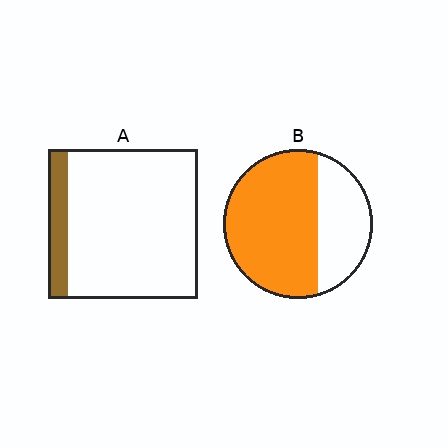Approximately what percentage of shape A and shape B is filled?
A is approximately 15% and B is approximately 65%.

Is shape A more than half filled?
No.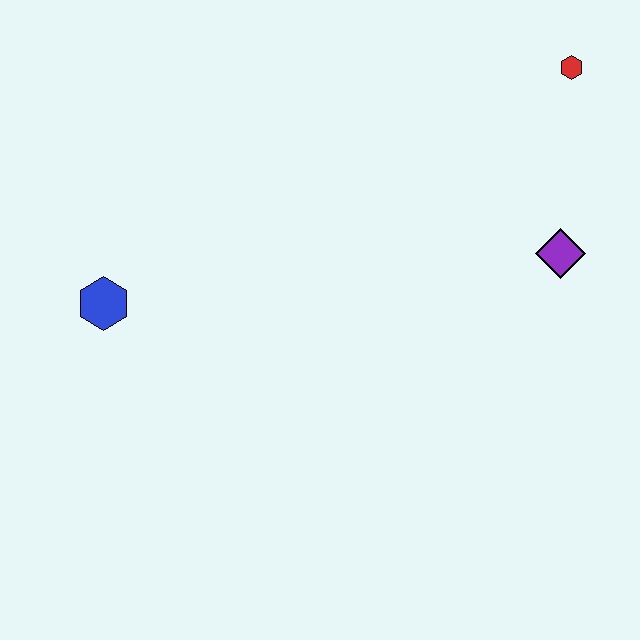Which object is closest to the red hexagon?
The purple diamond is closest to the red hexagon.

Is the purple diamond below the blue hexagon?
No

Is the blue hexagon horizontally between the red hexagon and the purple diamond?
No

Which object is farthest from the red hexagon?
The blue hexagon is farthest from the red hexagon.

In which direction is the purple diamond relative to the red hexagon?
The purple diamond is below the red hexagon.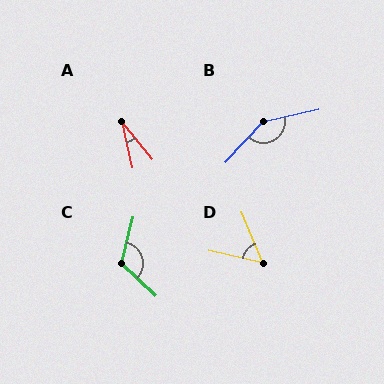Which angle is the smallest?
A, at approximately 26 degrees.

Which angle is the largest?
B, at approximately 145 degrees.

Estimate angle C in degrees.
Approximately 119 degrees.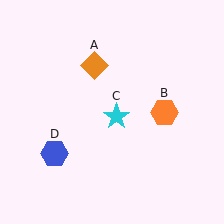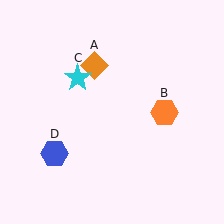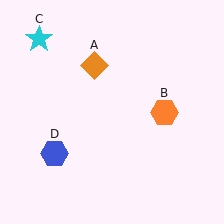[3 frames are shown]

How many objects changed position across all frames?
1 object changed position: cyan star (object C).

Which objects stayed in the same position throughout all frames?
Orange diamond (object A) and orange hexagon (object B) and blue hexagon (object D) remained stationary.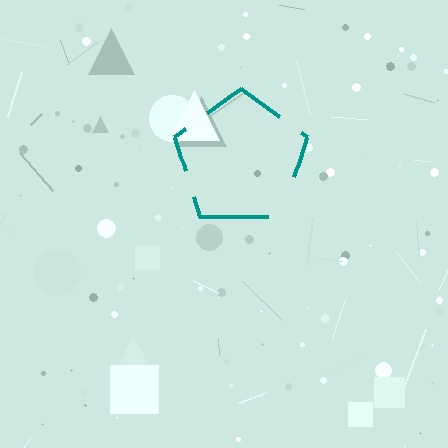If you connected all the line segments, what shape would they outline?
They would outline a pentagon.